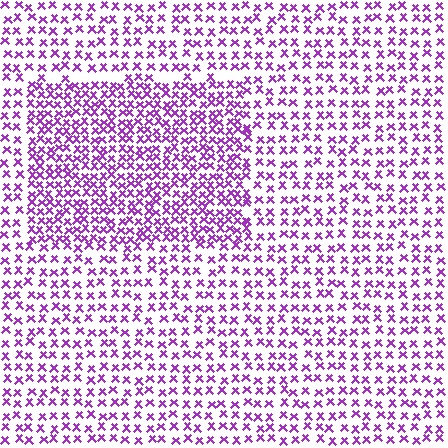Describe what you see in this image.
The image contains small purple elements arranged at two different densities. A rectangle-shaped region is visible where the elements are more densely packed than the surrounding area.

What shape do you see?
I see a rectangle.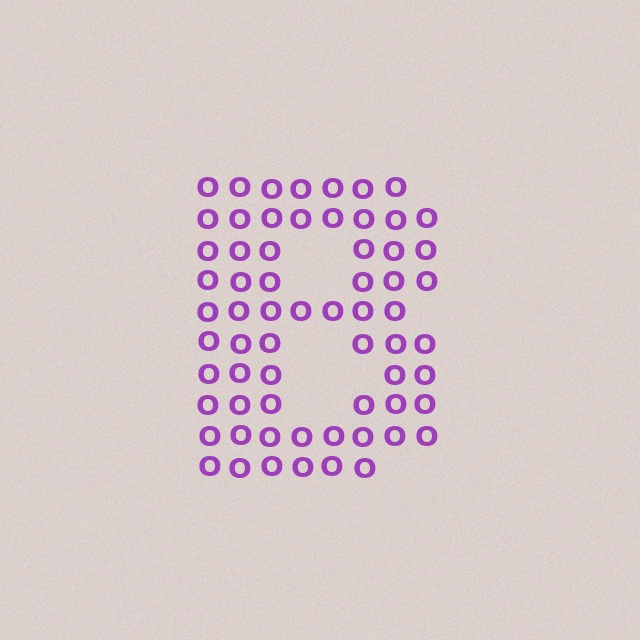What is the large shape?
The large shape is the letter B.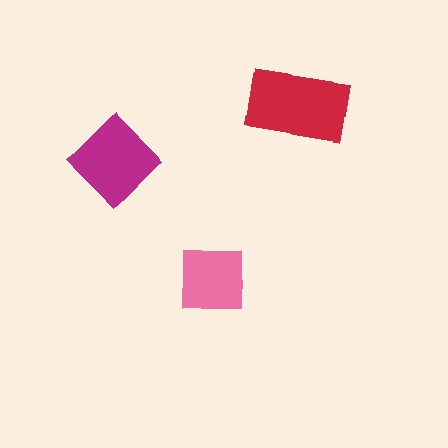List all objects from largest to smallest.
The red rectangle, the magenta diamond, the pink square.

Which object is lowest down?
The pink square is bottommost.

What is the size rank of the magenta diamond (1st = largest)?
2nd.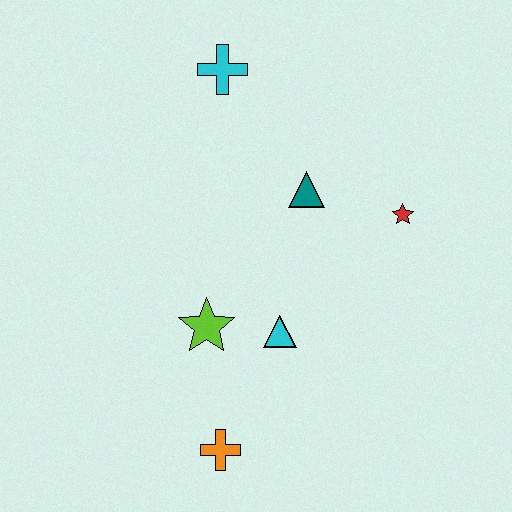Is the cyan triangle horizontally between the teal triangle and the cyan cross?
Yes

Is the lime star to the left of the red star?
Yes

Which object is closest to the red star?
The teal triangle is closest to the red star.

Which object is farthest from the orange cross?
The cyan cross is farthest from the orange cross.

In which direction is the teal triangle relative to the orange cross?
The teal triangle is above the orange cross.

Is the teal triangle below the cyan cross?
Yes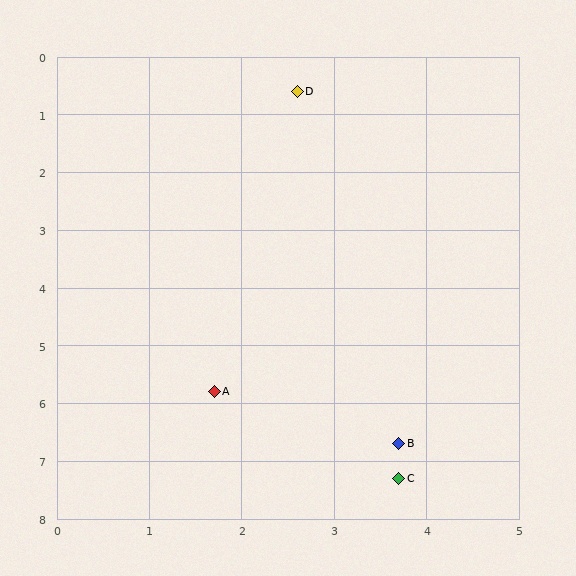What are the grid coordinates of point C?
Point C is at approximately (3.7, 7.3).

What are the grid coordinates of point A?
Point A is at approximately (1.7, 5.8).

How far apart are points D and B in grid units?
Points D and B are about 6.2 grid units apart.